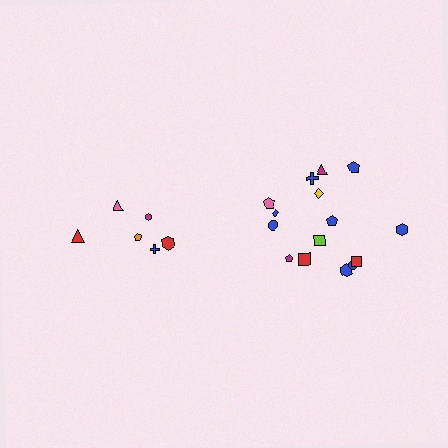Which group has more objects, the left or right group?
The right group.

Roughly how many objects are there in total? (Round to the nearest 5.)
Roughly 20 objects in total.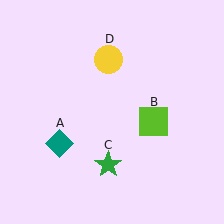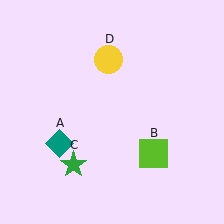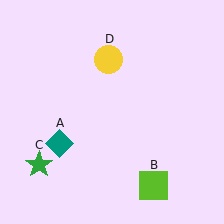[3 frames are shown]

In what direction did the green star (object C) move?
The green star (object C) moved left.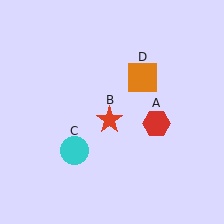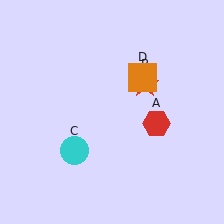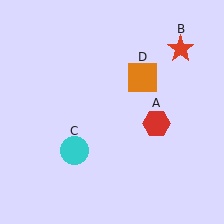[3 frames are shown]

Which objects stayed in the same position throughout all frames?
Red hexagon (object A) and cyan circle (object C) and orange square (object D) remained stationary.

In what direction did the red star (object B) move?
The red star (object B) moved up and to the right.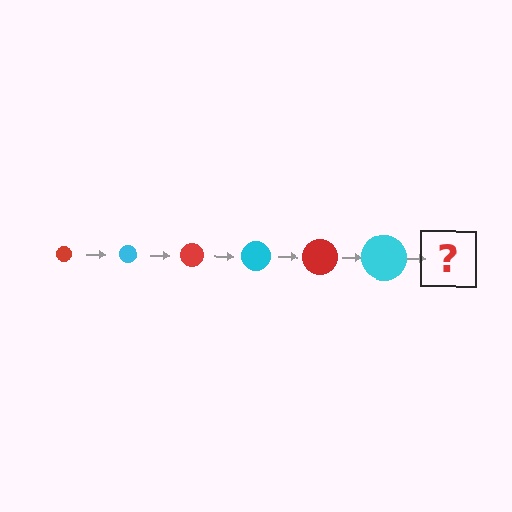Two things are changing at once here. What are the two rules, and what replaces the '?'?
The two rules are that the circle grows larger each step and the color cycles through red and cyan. The '?' should be a red circle, larger than the previous one.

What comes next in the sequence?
The next element should be a red circle, larger than the previous one.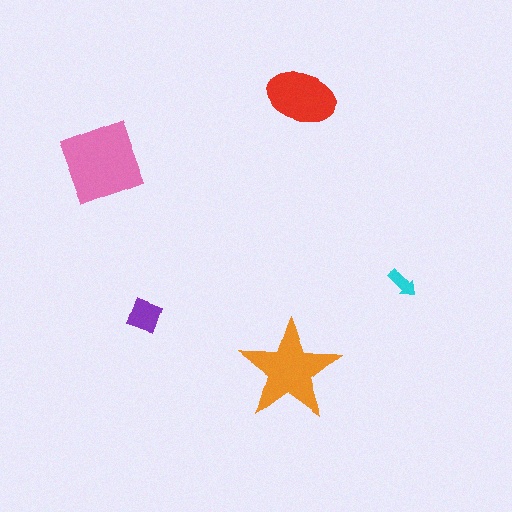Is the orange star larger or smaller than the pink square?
Smaller.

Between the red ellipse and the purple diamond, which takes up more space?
The red ellipse.